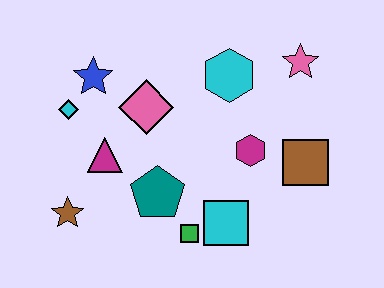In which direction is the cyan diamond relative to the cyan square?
The cyan diamond is to the left of the cyan square.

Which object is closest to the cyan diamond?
The blue star is closest to the cyan diamond.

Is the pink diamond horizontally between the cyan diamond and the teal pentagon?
Yes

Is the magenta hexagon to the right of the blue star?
Yes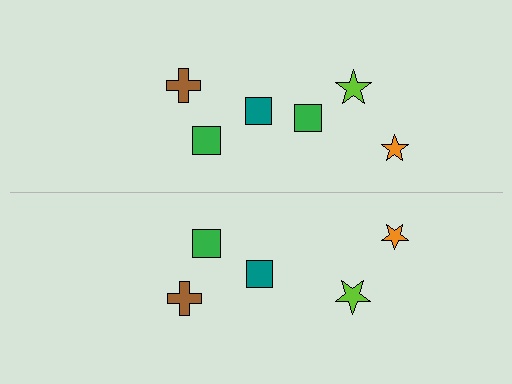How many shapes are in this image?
There are 11 shapes in this image.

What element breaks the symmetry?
A green square is missing from the bottom side.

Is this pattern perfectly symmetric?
No, the pattern is not perfectly symmetric. A green square is missing from the bottom side.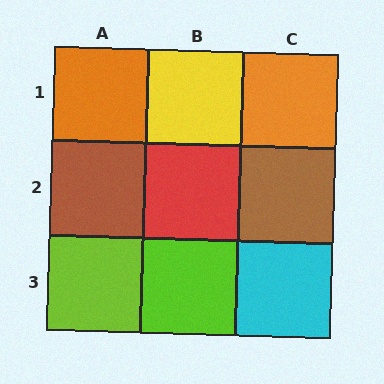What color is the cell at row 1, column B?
Yellow.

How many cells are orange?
2 cells are orange.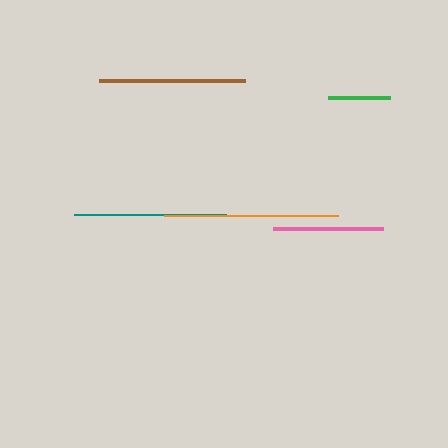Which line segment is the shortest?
The green line is the shortest at approximately 62 pixels.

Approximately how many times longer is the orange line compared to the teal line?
The orange line is approximately 1.1 times the length of the teal line.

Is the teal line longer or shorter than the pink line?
The teal line is longer than the pink line.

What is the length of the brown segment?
The brown segment is approximately 146 pixels long.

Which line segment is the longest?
The orange line is the longest at approximately 174 pixels.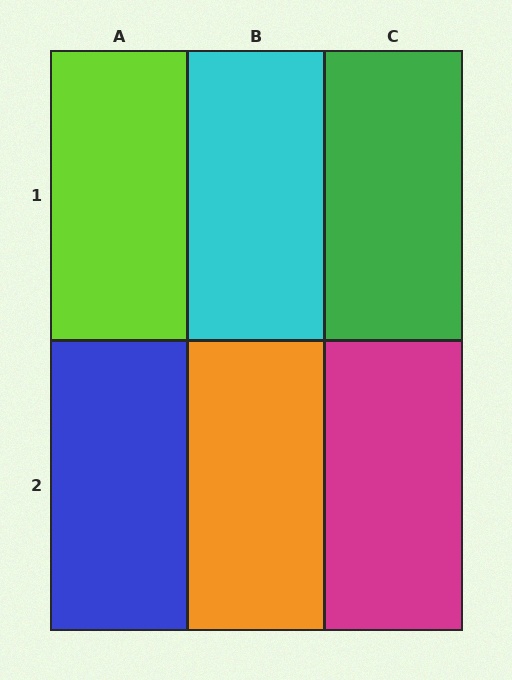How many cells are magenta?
1 cell is magenta.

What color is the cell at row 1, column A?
Lime.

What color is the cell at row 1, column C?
Green.